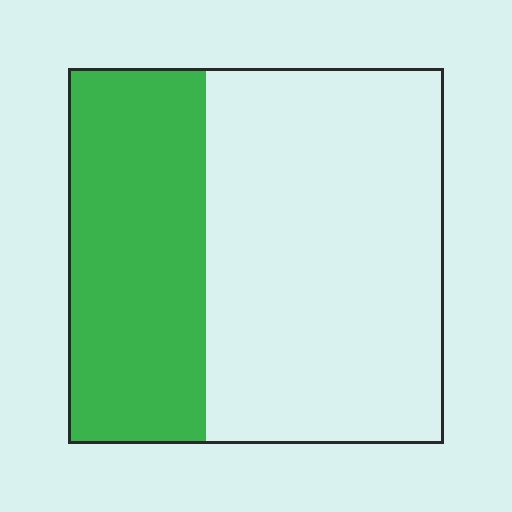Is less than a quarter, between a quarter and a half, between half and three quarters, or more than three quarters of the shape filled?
Between a quarter and a half.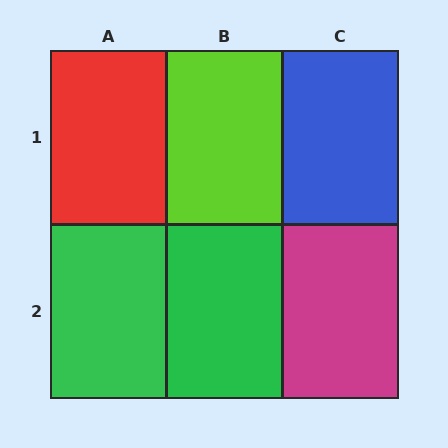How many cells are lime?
1 cell is lime.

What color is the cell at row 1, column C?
Blue.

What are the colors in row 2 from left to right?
Green, green, magenta.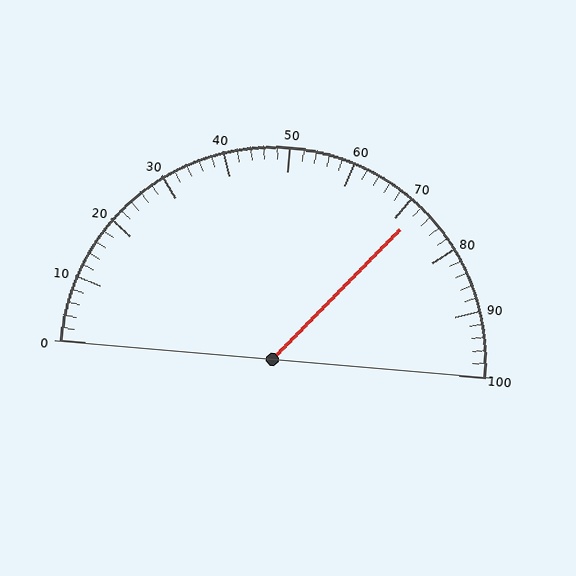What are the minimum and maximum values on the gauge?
The gauge ranges from 0 to 100.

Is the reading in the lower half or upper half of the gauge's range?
The reading is in the upper half of the range (0 to 100).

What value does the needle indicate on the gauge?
The needle indicates approximately 72.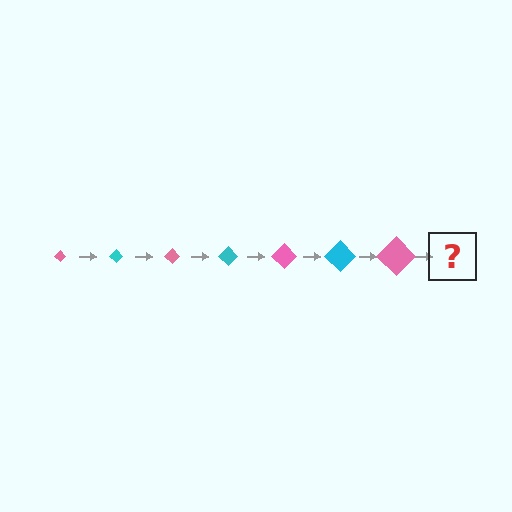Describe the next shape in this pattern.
It should be a cyan diamond, larger than the previous one.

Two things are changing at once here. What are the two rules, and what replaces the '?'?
The two rules are that the diamond grows larger each step and the color cycles through pink and cyan. The '?' should be a cyan diamond, larger than the previous one.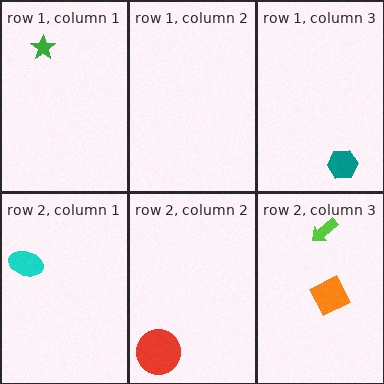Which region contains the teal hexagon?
The row 1, column 3 region.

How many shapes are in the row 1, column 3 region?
1.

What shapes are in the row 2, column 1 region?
The cyan ellipse.